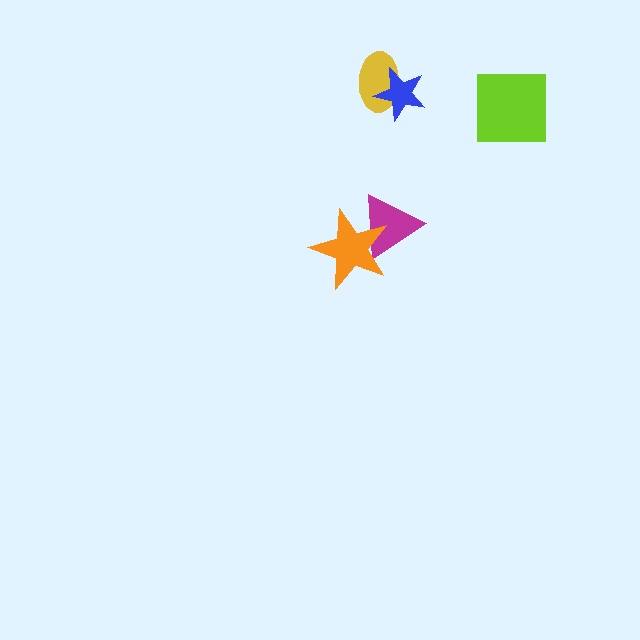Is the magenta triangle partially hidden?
Yes, it is partially covered by another shape.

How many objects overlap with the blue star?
1 object overlaps with the blue star.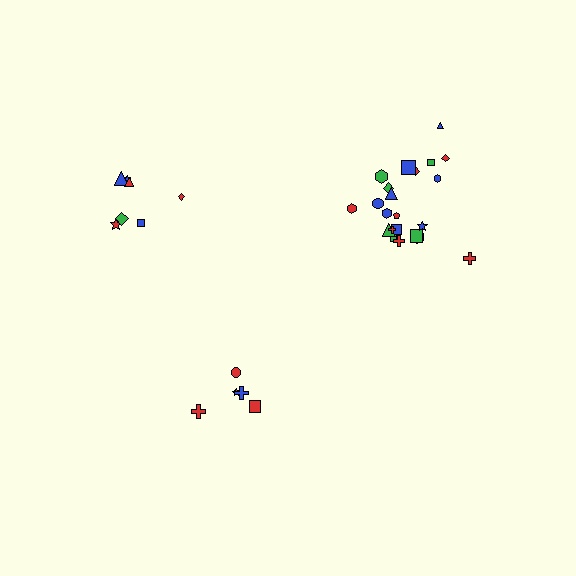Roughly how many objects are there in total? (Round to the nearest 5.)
Roughly 35 objects in total.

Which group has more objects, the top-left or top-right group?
The top-right group.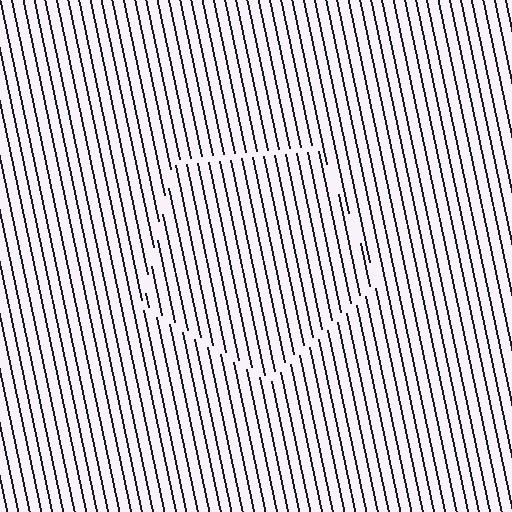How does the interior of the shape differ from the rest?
The interior of the shape contains the same grating, shifted by half a period — the contour is defined by the phase discontinuity where line-ends from the inner and outer gratings abut.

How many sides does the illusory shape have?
5 sides — the line-ends trace a pentagon.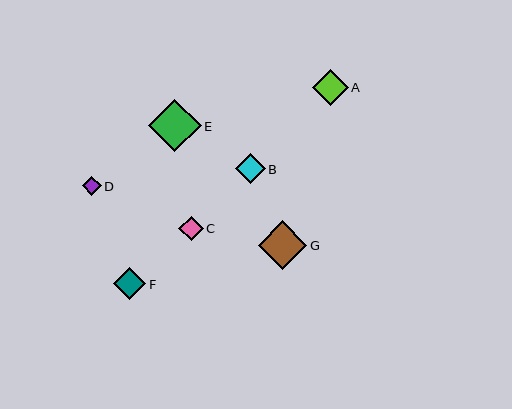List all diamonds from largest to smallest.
From largest to smallest: E, G, A, F, B, C, D.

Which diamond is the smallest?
Diamond D is the smallest with a size of approximately 18 pixels.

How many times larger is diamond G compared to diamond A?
Diamond G is approximately 1.4 times the size of diamond A.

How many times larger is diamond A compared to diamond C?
Diamond A is approximately 1.5 times the size of diamond C.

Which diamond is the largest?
Diamond E is the largest with a size of approximately 53 pixels.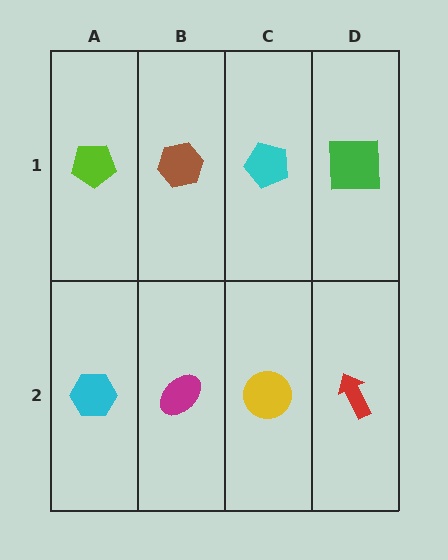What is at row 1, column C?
A cyan pentagon.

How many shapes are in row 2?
4 shapes.